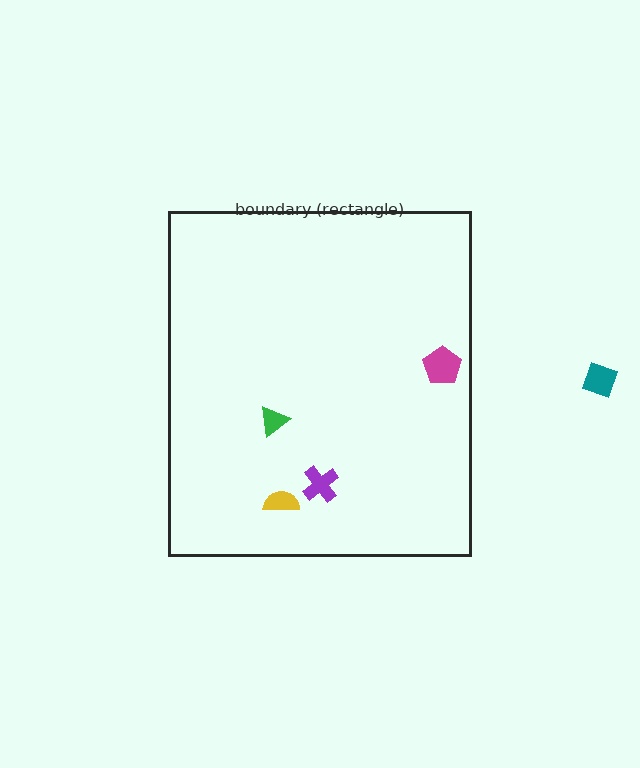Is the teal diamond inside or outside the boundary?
Outside.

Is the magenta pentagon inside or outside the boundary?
Inside.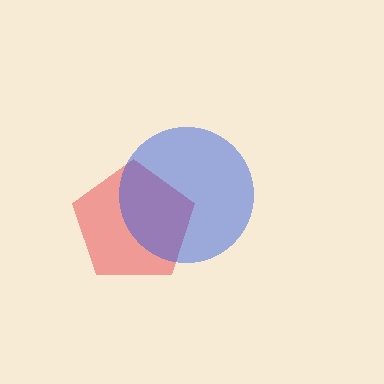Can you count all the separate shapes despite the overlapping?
Yes, there are 2 separate shapes.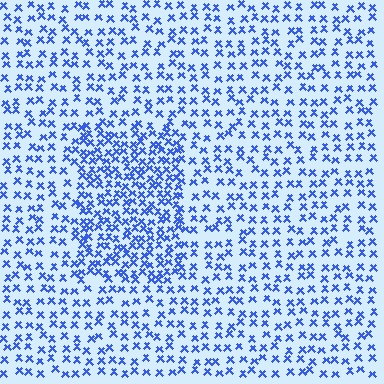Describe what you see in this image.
The image contains small blue elements arranged at two different densities. A rectangle-shaped region is visible where the elements are more densely packed than the surrounding area.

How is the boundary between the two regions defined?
The boundary is defined by a change in element density (approximately 1.9x ratio). All elements are the same color, size, and shape.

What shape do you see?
I see a rectangle.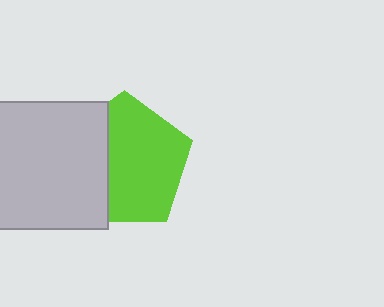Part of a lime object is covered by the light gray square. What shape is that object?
It is a pentagon.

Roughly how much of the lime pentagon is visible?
About half of it is visible (roughly 65%).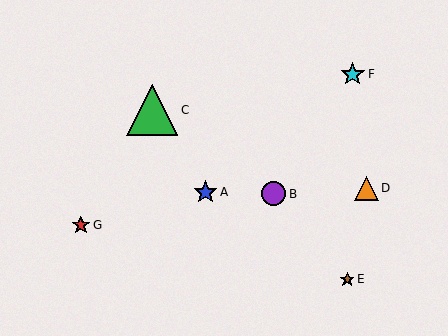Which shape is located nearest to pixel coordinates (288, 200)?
The purple circle (labeled B) at (274, 194) is nearest to that location.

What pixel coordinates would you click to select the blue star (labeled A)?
Click at (205, 192) to select the blue star A.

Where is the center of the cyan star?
The center of the cyan star is at (353, 74).